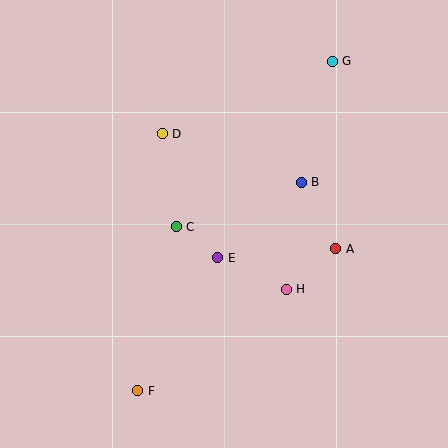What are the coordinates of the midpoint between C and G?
The midpoint between C and G is at (254, 144).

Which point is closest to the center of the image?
Point E at (218, 258) is closest to the center.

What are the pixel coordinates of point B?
Point B is at (301, 182).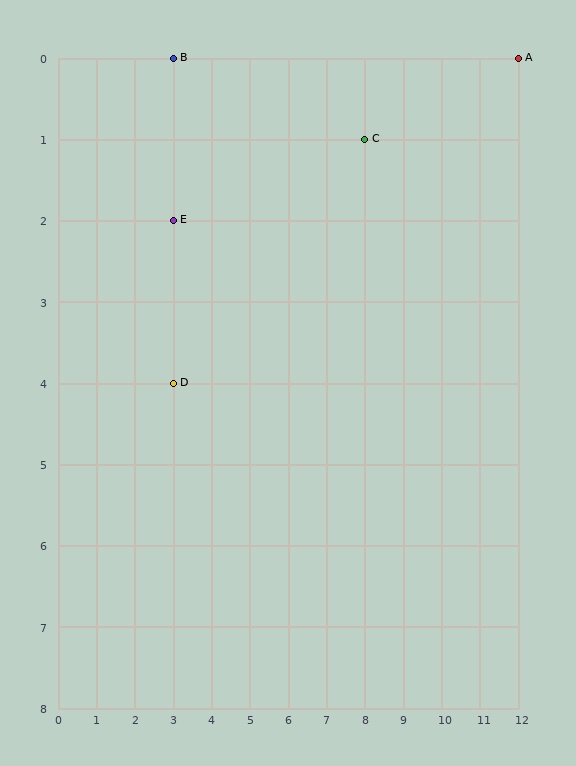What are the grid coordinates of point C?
Point C is at grid coordinates (8, 1).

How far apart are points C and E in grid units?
Points C and E are 5 columns and 1 row apart (about 5.1 grid units diagonally).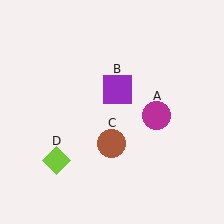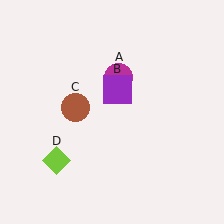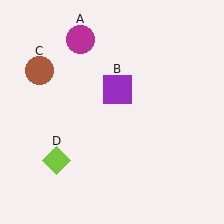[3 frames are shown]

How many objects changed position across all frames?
2 objects changed position: magenta circle (object A), brown circle (object C).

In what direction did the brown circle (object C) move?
The brown circle (object C) moved up and to the left.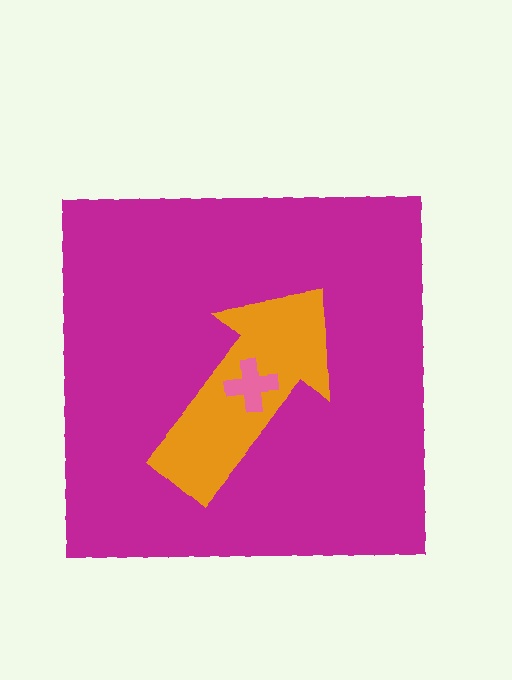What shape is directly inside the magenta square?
The orange arrow.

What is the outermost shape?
The magenta square.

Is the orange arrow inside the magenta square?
Yes.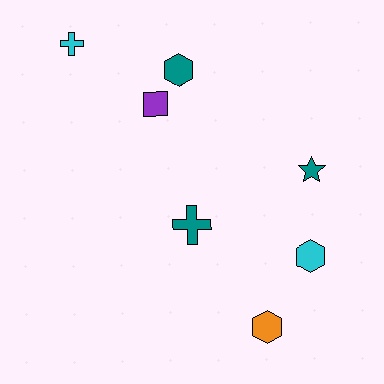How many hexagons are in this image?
There are 3 hexagons.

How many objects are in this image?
There are 7 objects.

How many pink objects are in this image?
There are no pink objects.